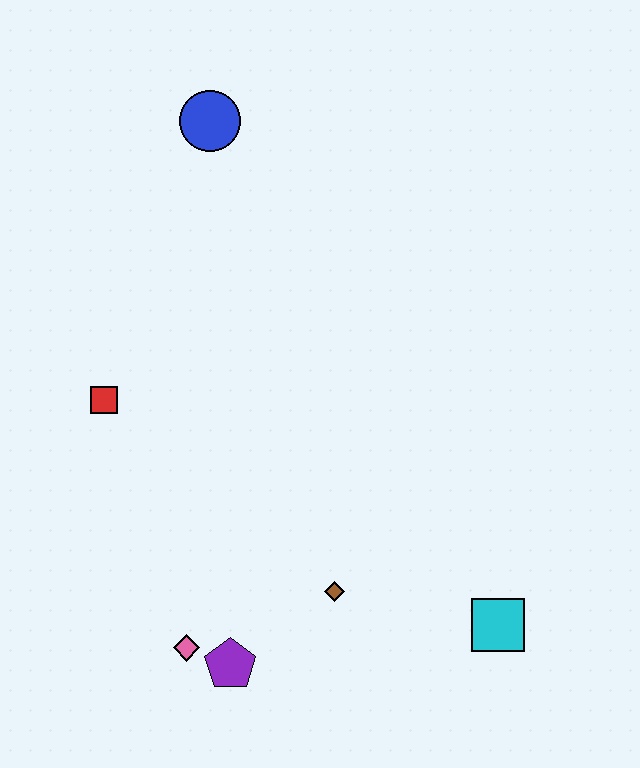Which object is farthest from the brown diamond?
The blue circle is farthest from the brown diamond.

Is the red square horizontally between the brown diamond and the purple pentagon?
No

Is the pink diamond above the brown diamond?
No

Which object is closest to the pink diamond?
The purple pentagon is closest to the pink diamond.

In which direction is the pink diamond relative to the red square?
The pink diamond is below the red square.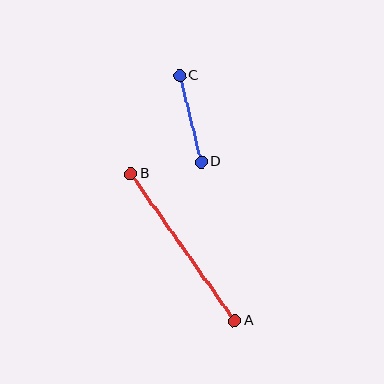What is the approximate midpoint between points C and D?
The midpoint is at approximately (190, 119) pixels.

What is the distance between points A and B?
The distance is approximately 180 pixels.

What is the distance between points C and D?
The distance is approximately 89 pixels.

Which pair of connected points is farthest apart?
Points A and B are farthest apart.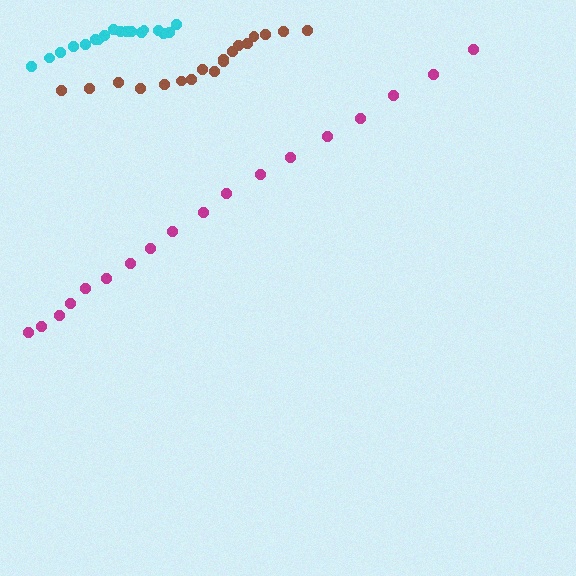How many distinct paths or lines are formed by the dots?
There are 3 distinct paths.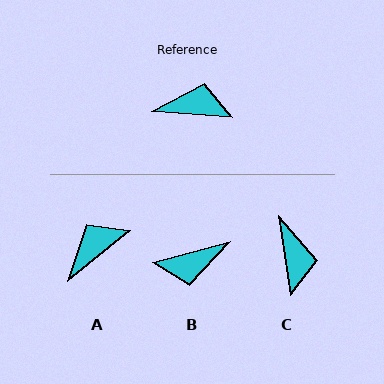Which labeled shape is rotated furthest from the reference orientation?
B, about 161 degrees away.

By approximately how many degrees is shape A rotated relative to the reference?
Approximately 43 degrees counter-clockwise.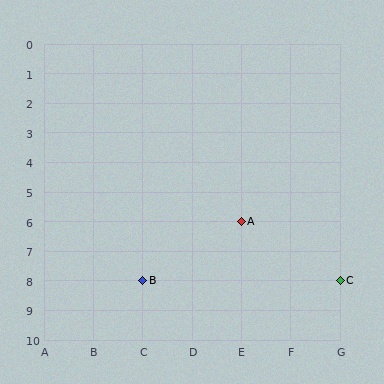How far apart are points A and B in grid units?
Points A and B are 2 columns and 2 rows apart (about 2.8 grid units diagonally).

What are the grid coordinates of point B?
Point B is at grid coordinates (C, 8).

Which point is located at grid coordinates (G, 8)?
Point C is at (G, 8).